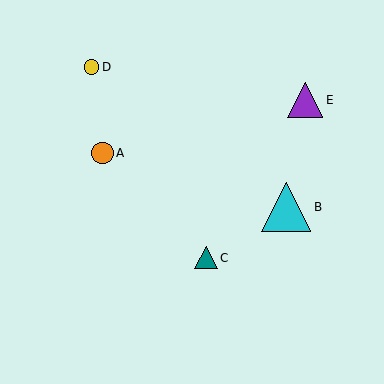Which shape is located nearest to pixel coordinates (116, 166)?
The orange circle (labeled A) at (103, 153) is nearest to that location.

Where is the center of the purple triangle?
The center of the purple triangle is at (305, 100).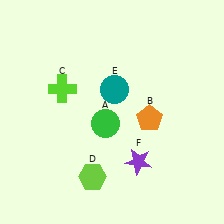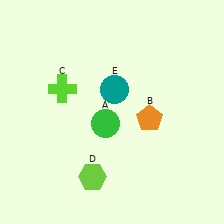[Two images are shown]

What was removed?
The purple star (F) was removed in Image 2.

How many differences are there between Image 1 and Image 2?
There is 1 difference between the two images.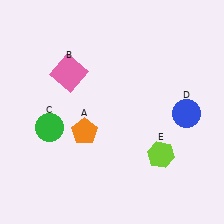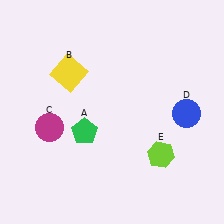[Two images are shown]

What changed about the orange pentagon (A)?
In Image 1, A is orange. In Image 2, it changed to green.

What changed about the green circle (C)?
In Image 1, C is green. In Image 2, it changed to magenta.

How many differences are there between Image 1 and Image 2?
There are 3 differences between the two images.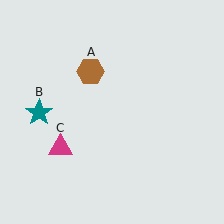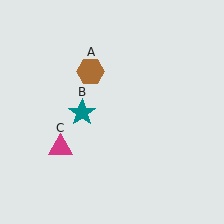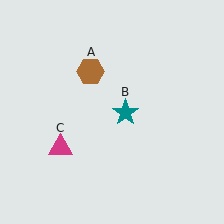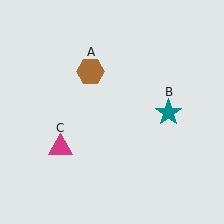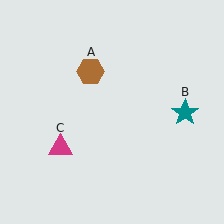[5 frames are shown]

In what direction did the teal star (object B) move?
The teal star (object B) moved right.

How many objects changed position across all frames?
1 object changed position: teal star (object B).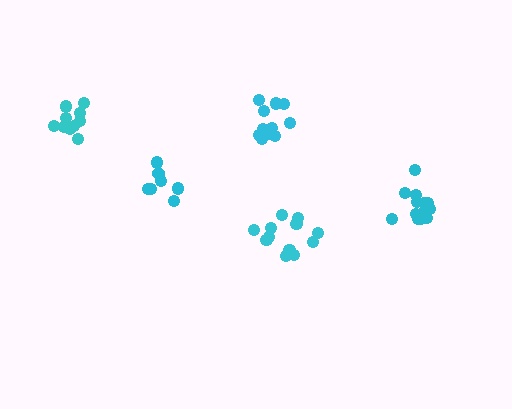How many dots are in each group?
Group 1: 13 dots, Group 2: 11 dots, Group 3: 12 dots, Group 4: 7 dots, Group 5: 10 dots (53 total).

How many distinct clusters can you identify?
There are 5 distinct clusters.